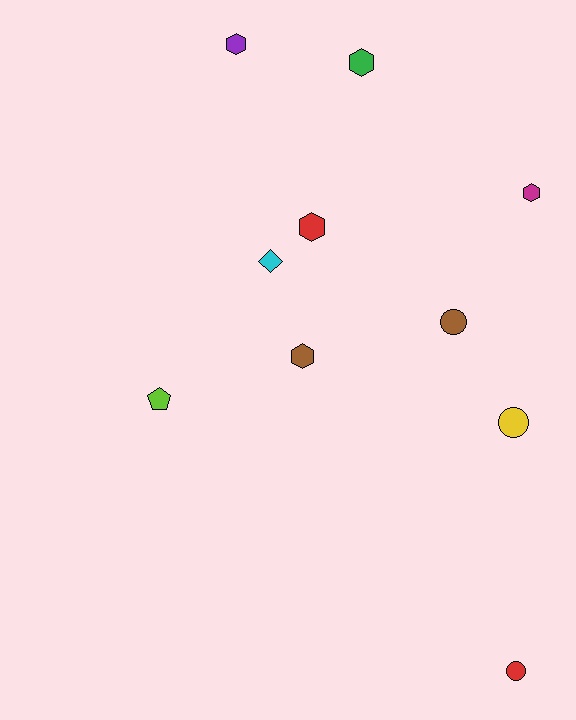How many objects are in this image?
There are 10 objects.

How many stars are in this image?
There are no stars.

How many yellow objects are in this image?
There is 1 yellow object.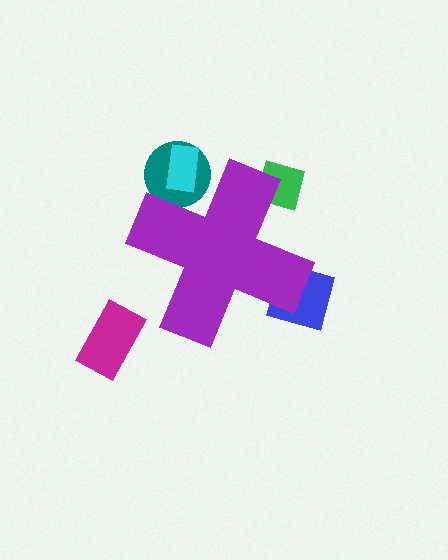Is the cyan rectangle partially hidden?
Yes, the cyan rectangle is partially hidden behind the purple cross.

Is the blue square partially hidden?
Yes, the blue square is partially hidden behind the purple cross.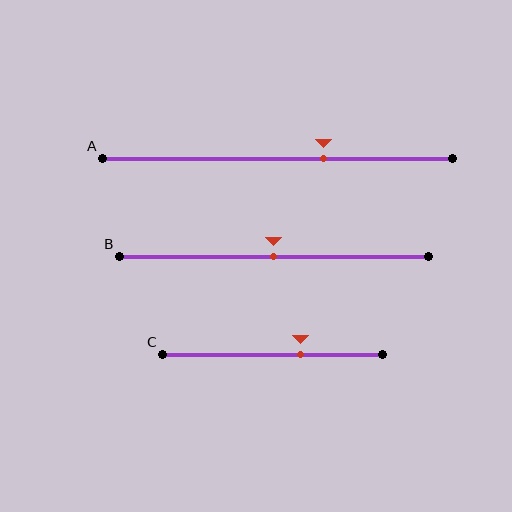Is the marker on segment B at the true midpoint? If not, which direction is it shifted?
Yes, the marker on segment B is at the true midpoint.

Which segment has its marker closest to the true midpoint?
Segment B has its marker closest to the true midpoint.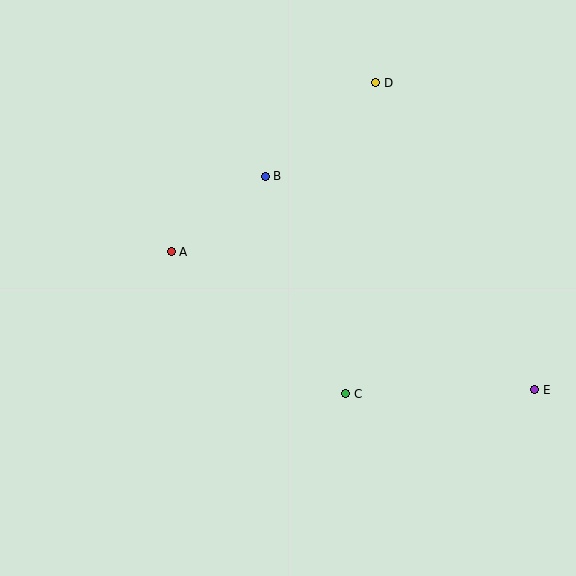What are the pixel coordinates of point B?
Point B is at (265, 176).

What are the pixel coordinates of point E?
Point E is at (535, 390).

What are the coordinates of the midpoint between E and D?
The midpoint between E and D is at (455, 236).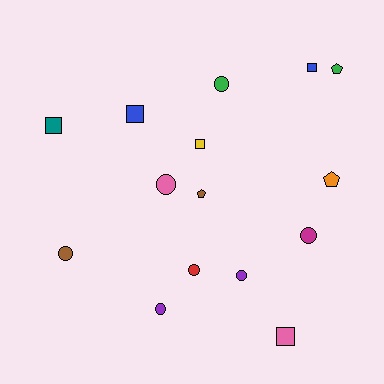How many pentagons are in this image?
There are 3 pentagons.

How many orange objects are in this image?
There is 1 orange object.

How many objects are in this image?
There are 15 objects.